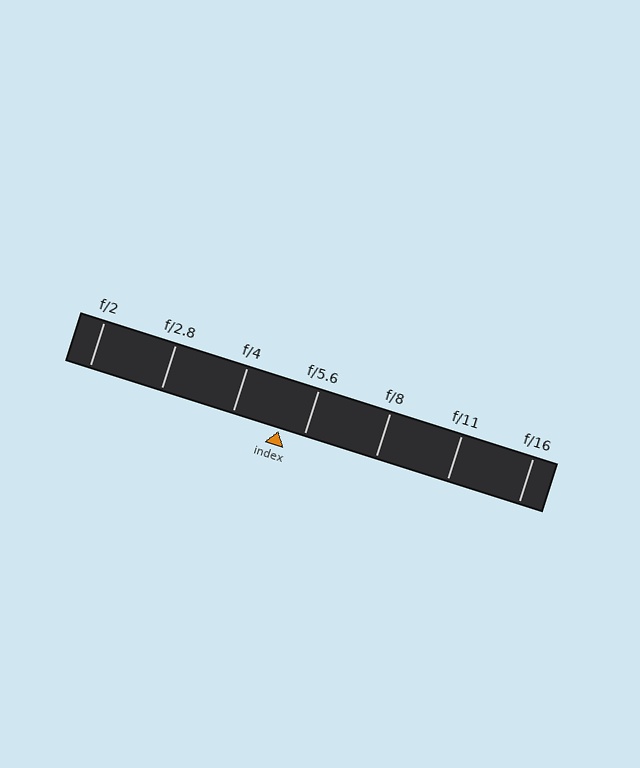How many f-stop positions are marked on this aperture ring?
There are 7 f-stop positions marked.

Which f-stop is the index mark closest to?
The index mark is closest to f/5.6.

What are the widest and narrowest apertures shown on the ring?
The widest aperture shown is f/2 and the narrowest is f/16.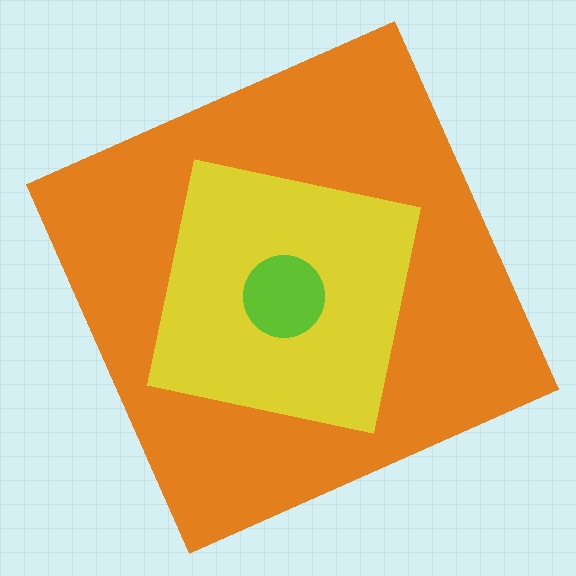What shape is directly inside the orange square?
The yellow square.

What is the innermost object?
The lime circle.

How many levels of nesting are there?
3.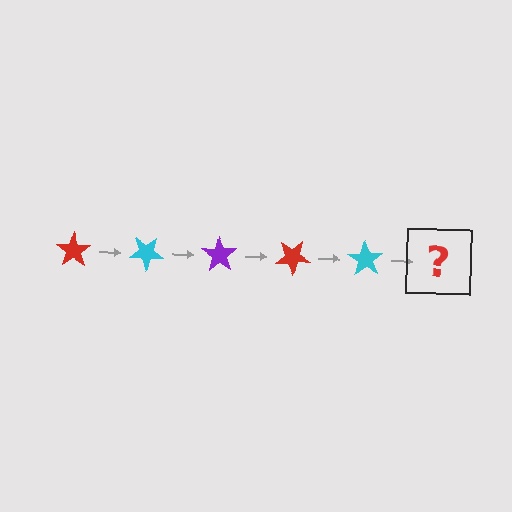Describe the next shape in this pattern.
It should be a purple star, rotated 175 degrees from the start.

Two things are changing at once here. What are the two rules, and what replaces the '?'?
The two rules are that it rotates 35 degrees each step and the color cycles through red, cyan, and purple. The '?' should be a purple star, rotated 175 degrees from the start.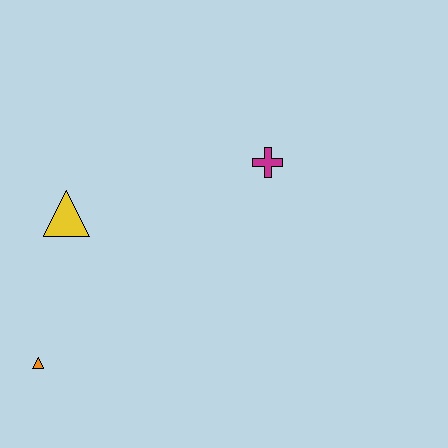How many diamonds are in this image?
There are no diamonds.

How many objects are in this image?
There are 3 objects.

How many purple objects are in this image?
There are no purple objects.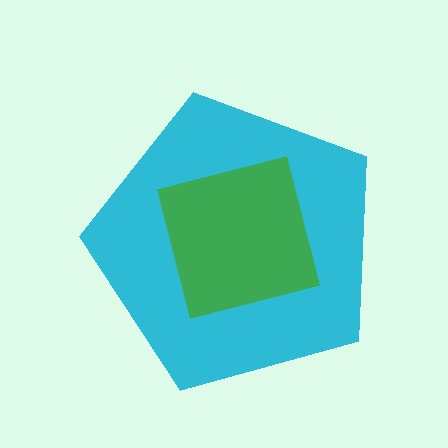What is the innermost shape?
The green square.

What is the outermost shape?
The cyan pentagon.